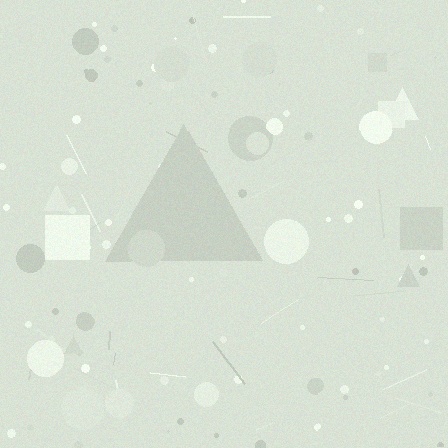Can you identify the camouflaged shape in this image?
The camouflaged shape is a triangle.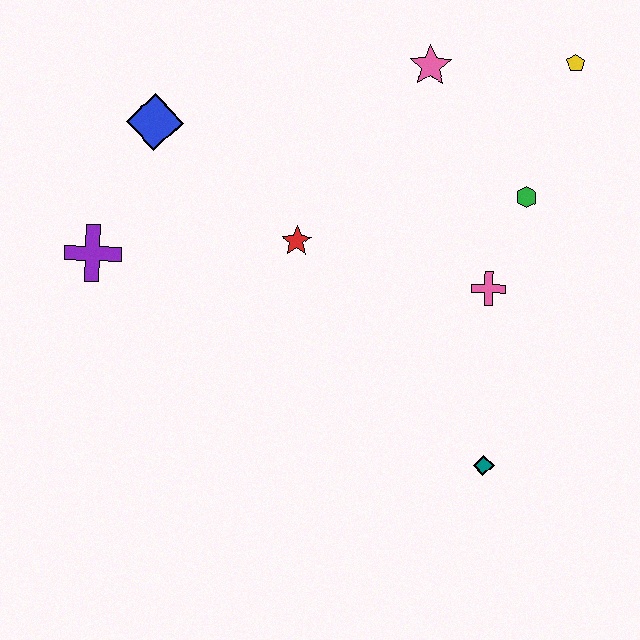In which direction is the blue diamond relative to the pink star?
The blue diamond is to the left of the pink star.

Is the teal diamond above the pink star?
No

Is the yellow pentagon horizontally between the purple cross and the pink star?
No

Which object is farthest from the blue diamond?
The teal diamond is farthest from the blue diamond.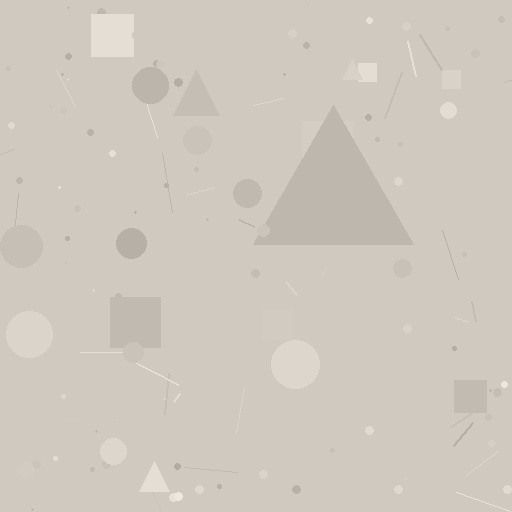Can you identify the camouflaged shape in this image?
The camouflaged shape is a triangle.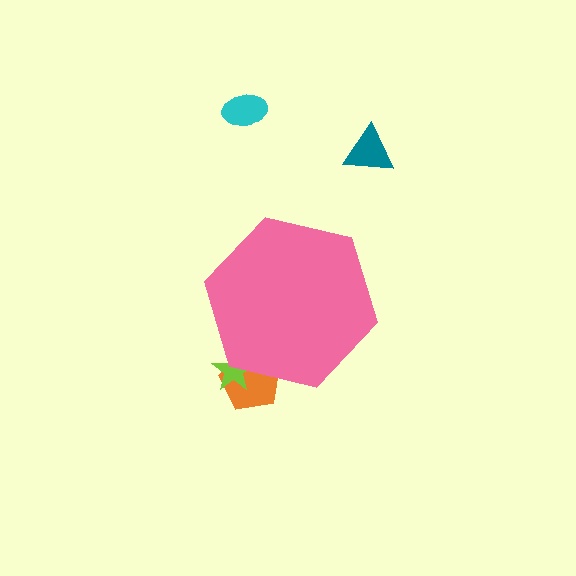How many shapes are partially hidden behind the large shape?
2 shapes are partially hidden.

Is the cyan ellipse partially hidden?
No, the cyan ellipse is fully visible.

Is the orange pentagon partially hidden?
Yes, the orange pentagon is partially hidden behind the pink hexagon.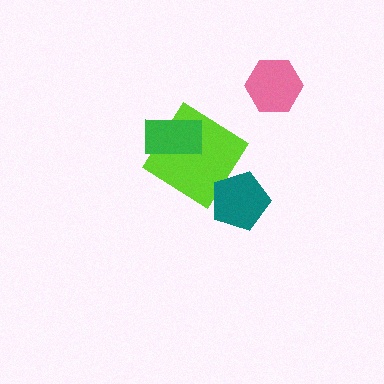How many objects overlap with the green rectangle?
1 object overlaps with the green rectangle.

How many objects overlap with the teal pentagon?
0 objects overlap with the teal pentagon.